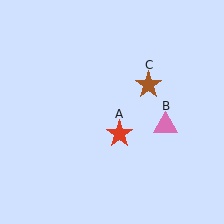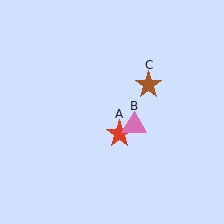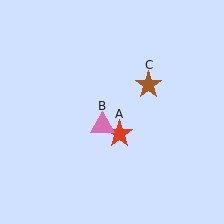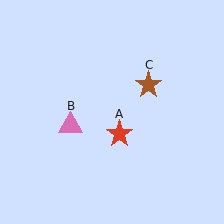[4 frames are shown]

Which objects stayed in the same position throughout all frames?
Red star (object A) and brown star (object C) remained stationary.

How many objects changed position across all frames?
1 object changed position: pink triangle (object B).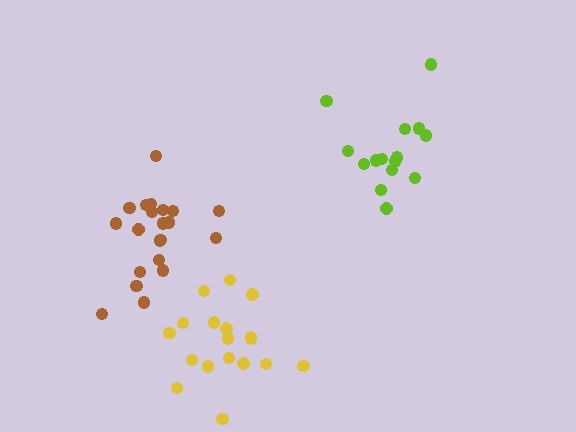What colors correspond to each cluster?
The clusters are colored: lime, brown, yellow.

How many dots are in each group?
Group 1: 15 dots, Group 2: 21 dots, Group 3: 19 dots (55 total).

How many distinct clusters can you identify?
There are 3 distinct clusters.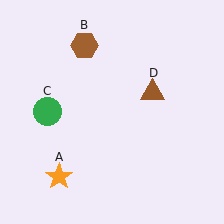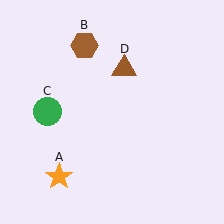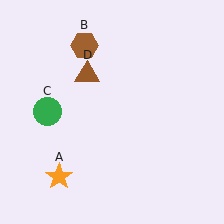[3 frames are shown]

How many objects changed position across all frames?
1 object changed position: brown triangle (object D).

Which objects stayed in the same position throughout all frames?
Orange star (object A) and brown hexagon (object B) and green circle (object C) remained stationary.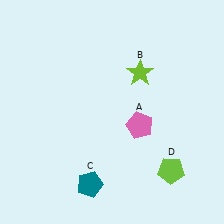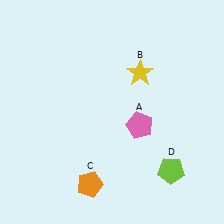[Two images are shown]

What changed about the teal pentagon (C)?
In Image 1, C is teal. In Image 2, it changed to orange.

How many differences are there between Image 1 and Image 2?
There are 2 differences between the two images.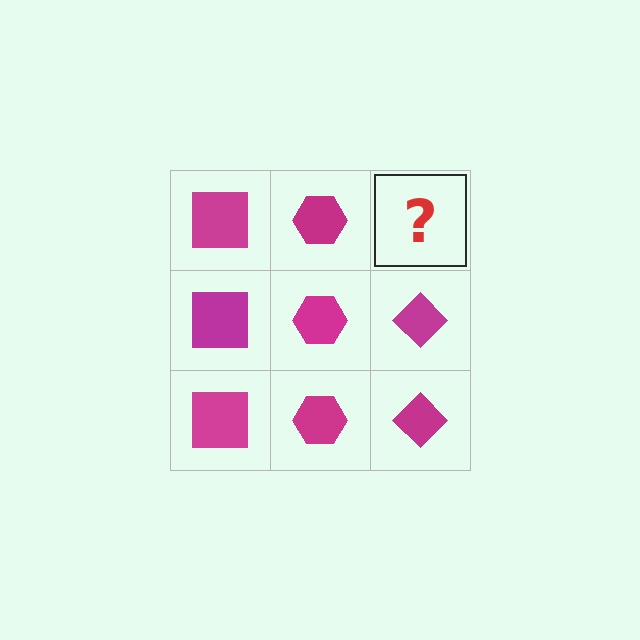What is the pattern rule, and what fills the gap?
The rule is that each column has a consistent shape. The gap should be filled with a magenta diamond.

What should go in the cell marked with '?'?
The missing cell should contain a magenta diamond.